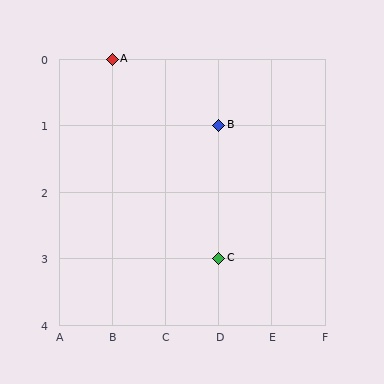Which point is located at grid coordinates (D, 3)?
Point C is at (D, 3).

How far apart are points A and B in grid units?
Points A and B are 2 columns and 1 row apart (about 2.2 grid units diagonally).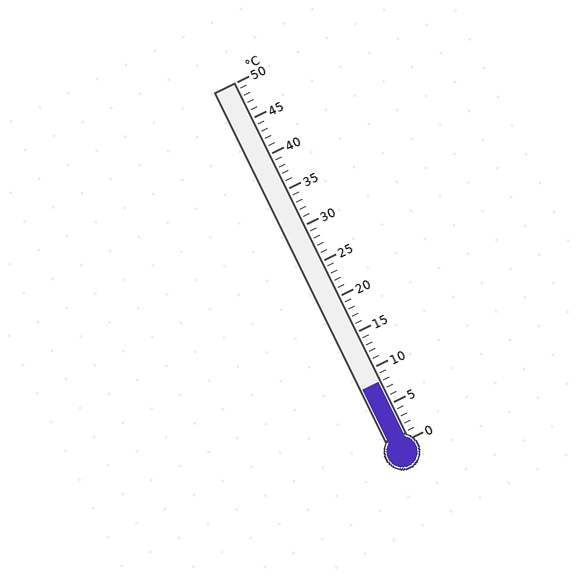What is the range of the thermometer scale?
The thermometer scale ranges from 0°C to 50°C.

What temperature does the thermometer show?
The thermometer shows approximately 8°C.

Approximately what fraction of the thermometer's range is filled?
The thermometer is filled to approximately 15% of its range.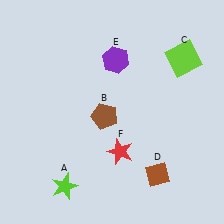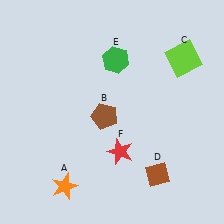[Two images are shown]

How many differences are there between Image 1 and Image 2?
There are 2 differences between the two images.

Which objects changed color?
A changed from lime to orange. E changed from purple to green.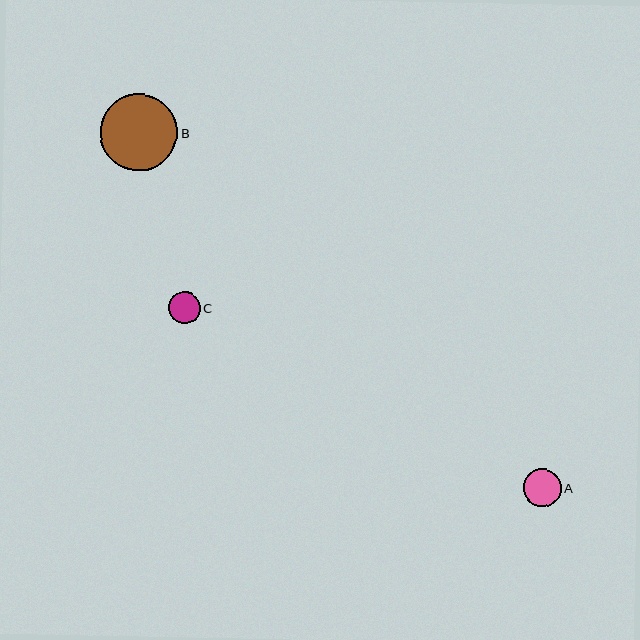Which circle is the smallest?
Circle C is the smallest with a size of approximately 31 pixels.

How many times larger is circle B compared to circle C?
Circle B is approximately 2.4 times the size of circle C.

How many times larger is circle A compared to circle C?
Circle A is approximately 1.2 times the size of circle C.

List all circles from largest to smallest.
From largest to smallest: B, A, C.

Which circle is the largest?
Circle B is the largest with a size of approximately 77 pixels.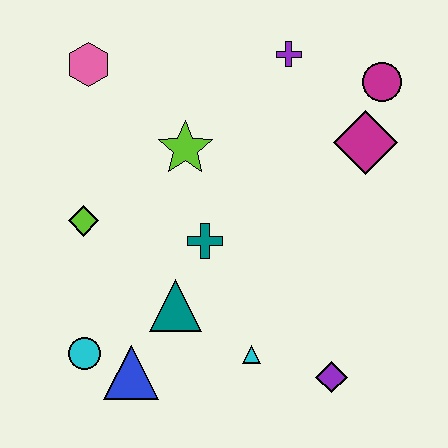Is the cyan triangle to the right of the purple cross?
No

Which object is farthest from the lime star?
The purple diamond is farthest from the lime star.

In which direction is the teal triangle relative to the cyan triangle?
The teal triangle is to the left of the cyan triangle.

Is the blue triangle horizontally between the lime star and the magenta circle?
No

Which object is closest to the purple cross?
The magenta circle is closest to the purple cross.